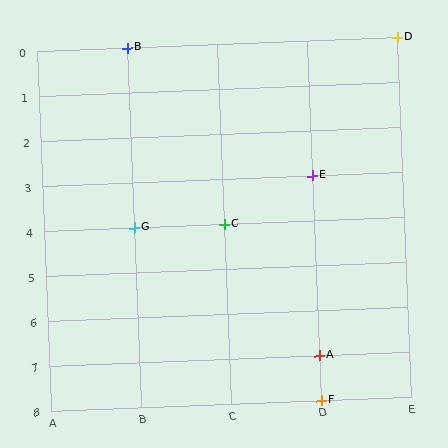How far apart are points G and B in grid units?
Points G and B are 4 rows apart.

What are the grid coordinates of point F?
Point F is at grid coordinates (D, 8).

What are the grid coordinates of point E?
Point E is at grid coordinates (D, 3).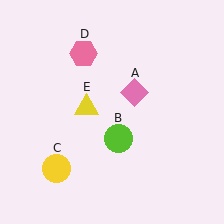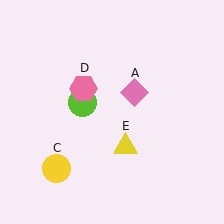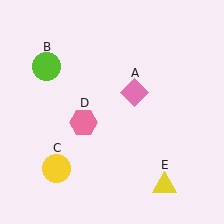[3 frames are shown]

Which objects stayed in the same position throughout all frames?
Pink diamond (object A) and yellow circle (object C) remained stationary.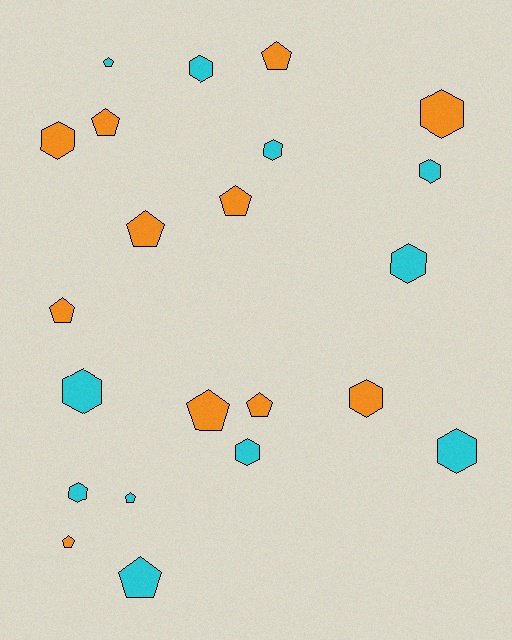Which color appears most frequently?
Cyan, with 11 objects.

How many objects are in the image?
There are 22 objects.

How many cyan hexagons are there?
There are 8 cyan hexagons.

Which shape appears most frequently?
Pentagon, with 11 objects.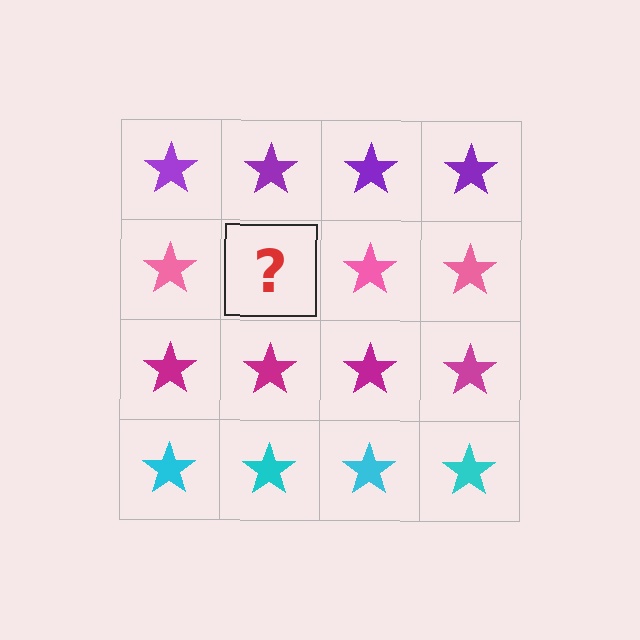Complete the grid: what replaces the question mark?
The question mark should be replaced with a pink star.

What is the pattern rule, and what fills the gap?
The rule is that each row has a consistent color. The gap should be filled with a pink star.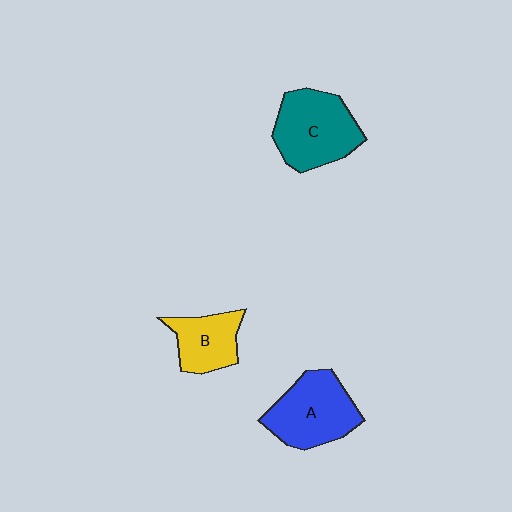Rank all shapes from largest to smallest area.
From largest to smallest: C (teal), A (blue), B (yellow).